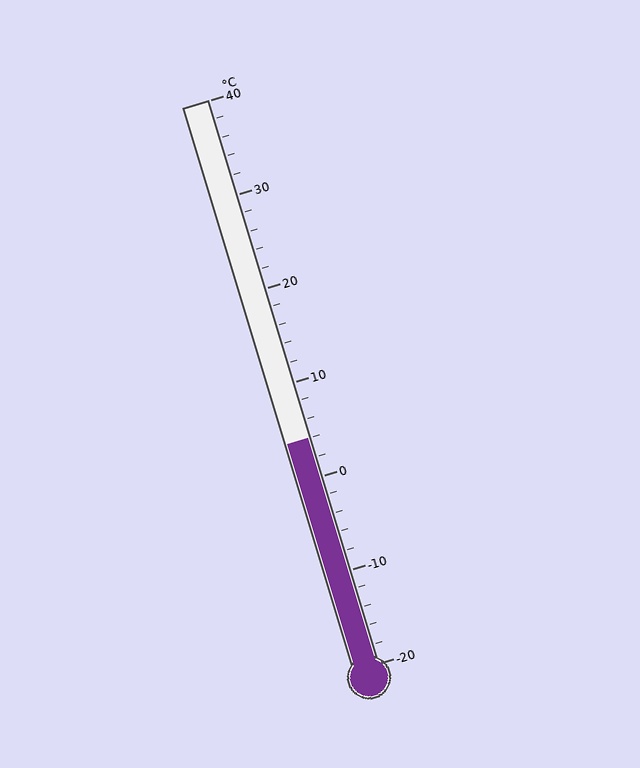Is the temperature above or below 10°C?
The temperature is below 10°C.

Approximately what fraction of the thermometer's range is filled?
The thermometer is filled to approximately 40% of its range.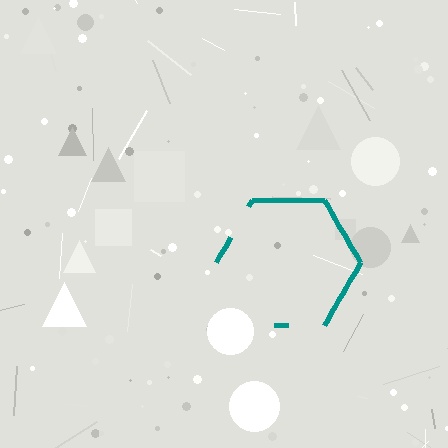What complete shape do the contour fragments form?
The contour fragments form a hexagon.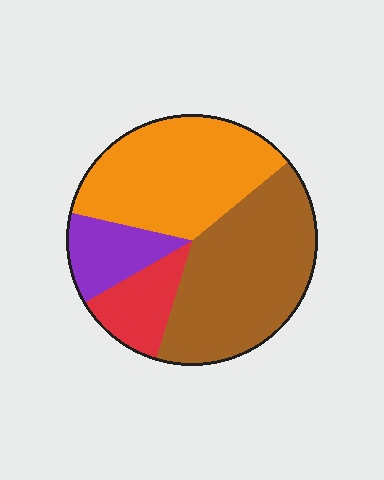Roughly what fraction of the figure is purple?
Purple covers 12% of the figure.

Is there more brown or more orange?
Brown.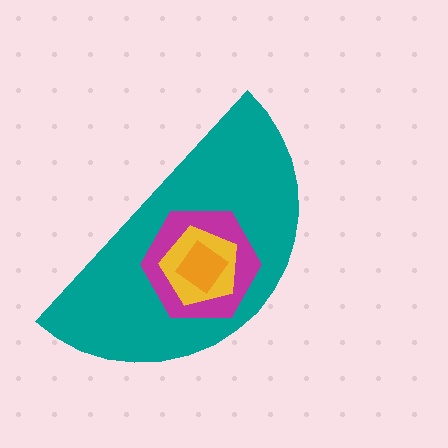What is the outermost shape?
The teal semicircle.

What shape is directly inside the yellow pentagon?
The orange diamond.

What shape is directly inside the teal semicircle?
The magenta hexagon.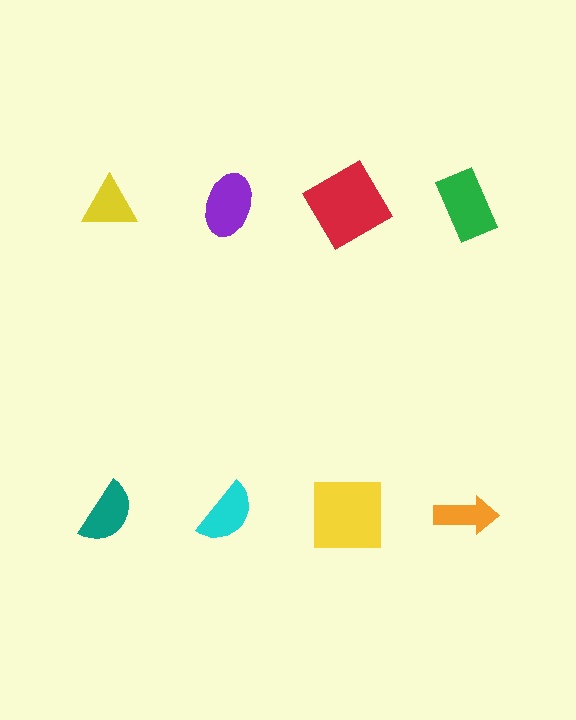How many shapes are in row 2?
4 shapes.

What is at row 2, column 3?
A yellow square.